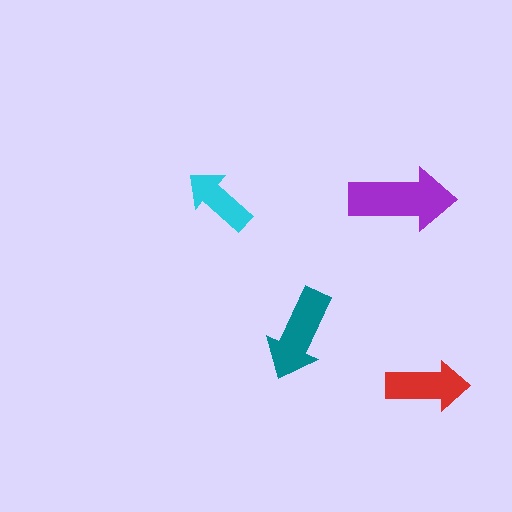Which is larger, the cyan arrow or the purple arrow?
The purple one.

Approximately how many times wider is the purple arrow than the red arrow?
About 1.5 times wider.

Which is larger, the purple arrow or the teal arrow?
The purple one.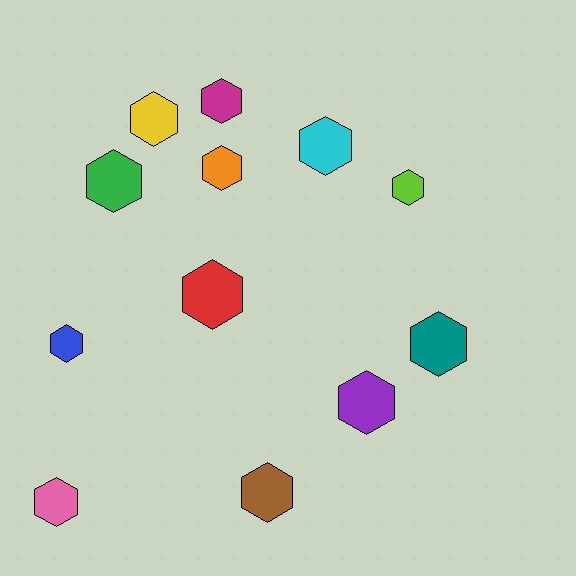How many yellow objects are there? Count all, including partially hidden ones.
There is 1 yellow object.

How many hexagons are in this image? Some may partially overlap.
There are 12 hexagons.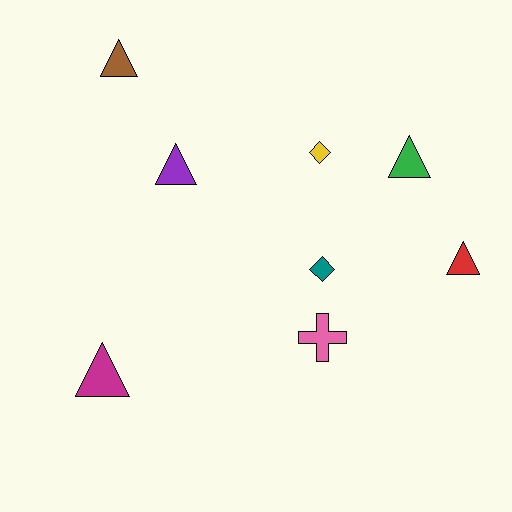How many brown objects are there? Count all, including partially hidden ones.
There is 1 brown object.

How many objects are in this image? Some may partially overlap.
There are 8 objects.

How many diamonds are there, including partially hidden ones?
There are 2 diamonds.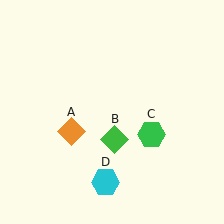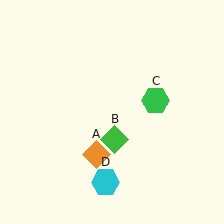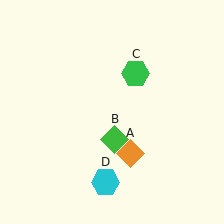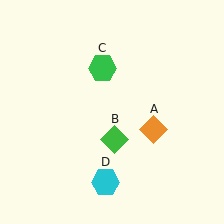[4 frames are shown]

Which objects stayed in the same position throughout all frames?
Green diamond (object B) and cyan hexagon (object D) remained stationary.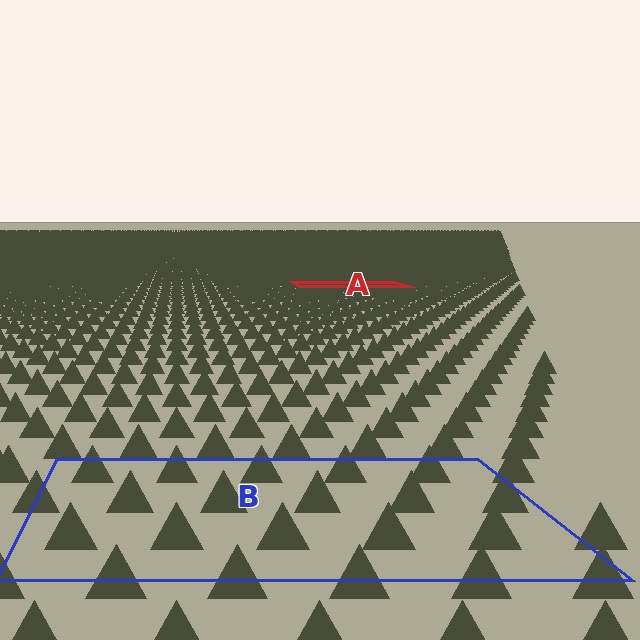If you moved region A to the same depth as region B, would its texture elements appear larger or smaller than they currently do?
They would appear larger. At a closer depth, the same texture elements are projected at a bigger on-screen size.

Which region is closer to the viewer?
Region B is closer. The texture elements there are larger and more spread out.